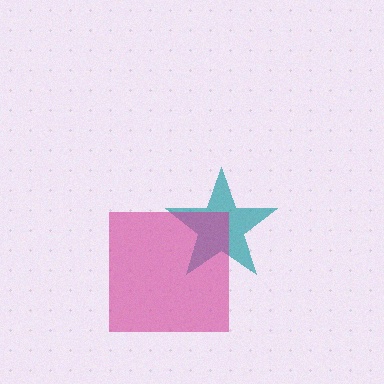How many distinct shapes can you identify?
There are 2 distinct shapes: a teal star, a magenta square.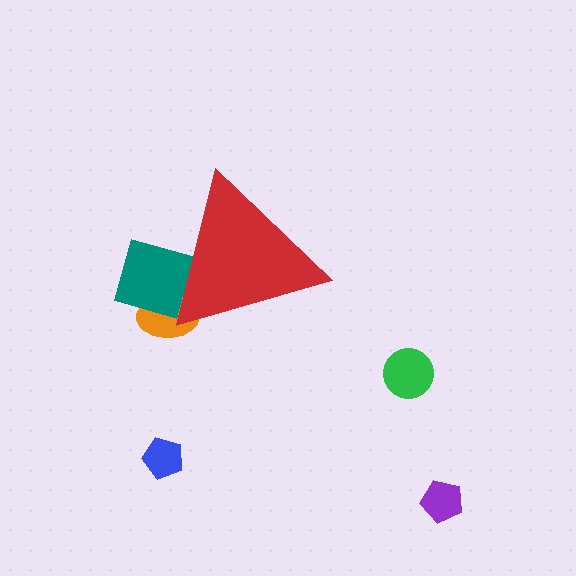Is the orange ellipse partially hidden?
Yes, the orange ellipse is partially hidden behind the red triangle.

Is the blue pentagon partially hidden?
No, the blue pentagon is fully visible.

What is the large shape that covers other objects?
A red triangle.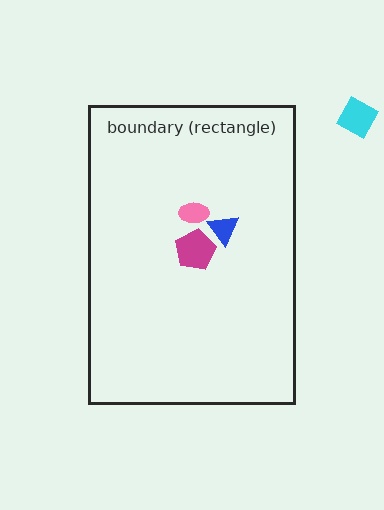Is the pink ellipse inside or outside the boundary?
Inside.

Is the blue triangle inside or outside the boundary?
Inside.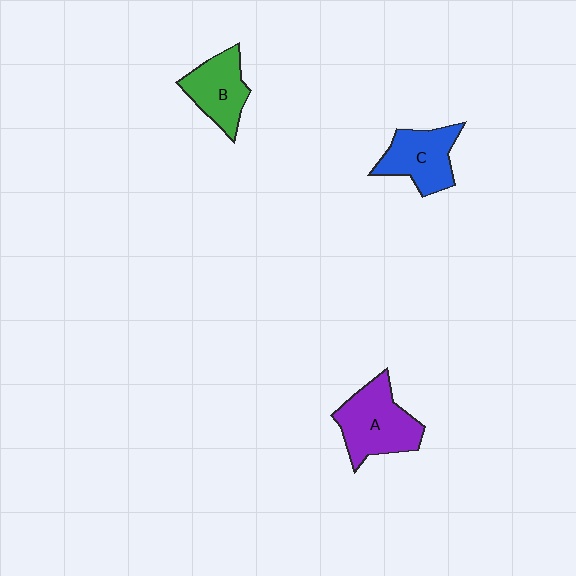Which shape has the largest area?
Shape A (purple).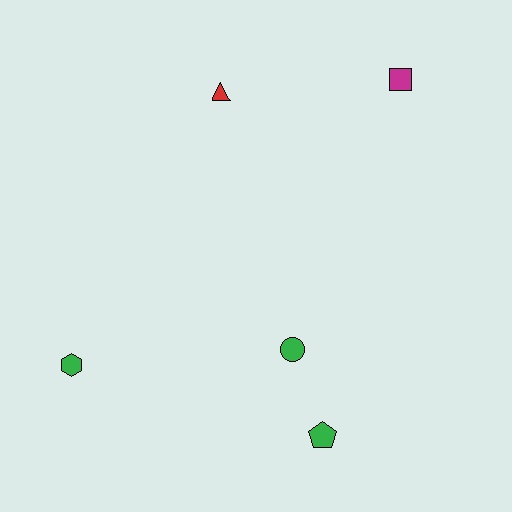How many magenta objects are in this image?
There is 1 magenta object.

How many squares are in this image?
There is 1 square.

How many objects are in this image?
There are 5 objects.